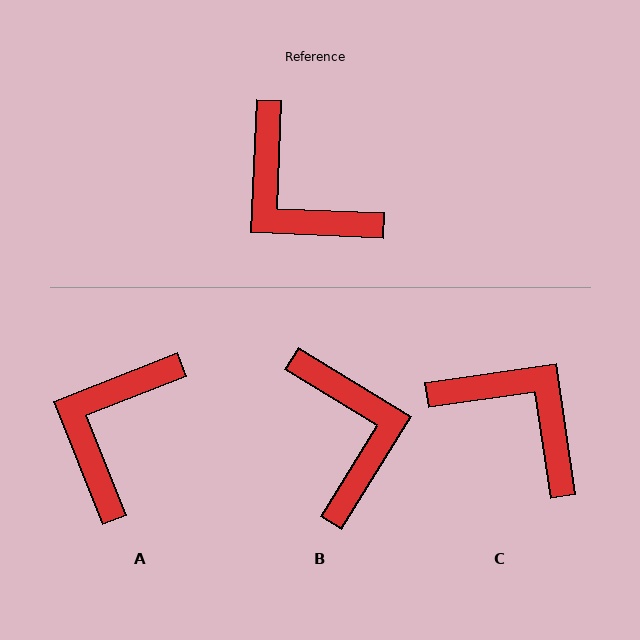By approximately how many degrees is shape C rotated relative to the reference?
Approximately 169 degrees clockwise.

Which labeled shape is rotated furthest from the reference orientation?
C, about 169 degrees away.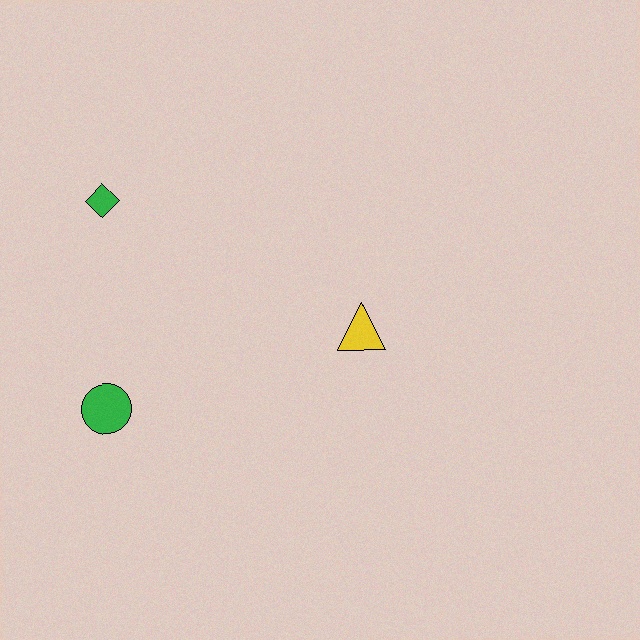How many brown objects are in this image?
There are no brown objects.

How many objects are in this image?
There are 3 objects.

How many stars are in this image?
There are no stars.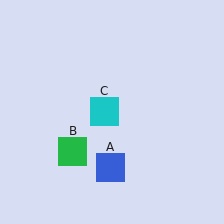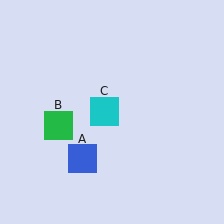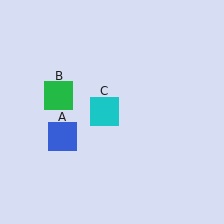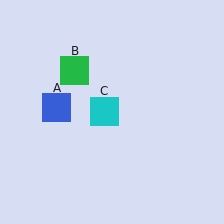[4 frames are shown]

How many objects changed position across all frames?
2 objects changed position: blue square (object A), green square (object B).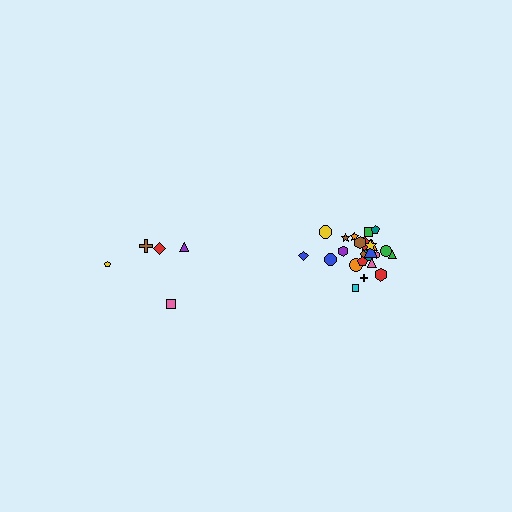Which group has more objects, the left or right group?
The right group.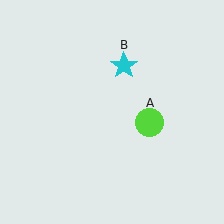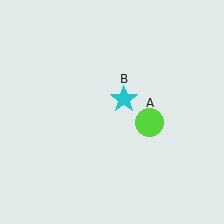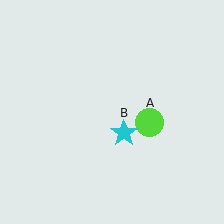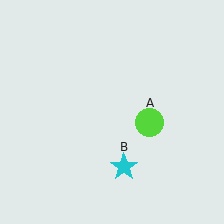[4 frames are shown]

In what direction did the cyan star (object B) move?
The cyan star (object B) moved down.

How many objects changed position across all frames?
1 object changed position: cyan star (object B).